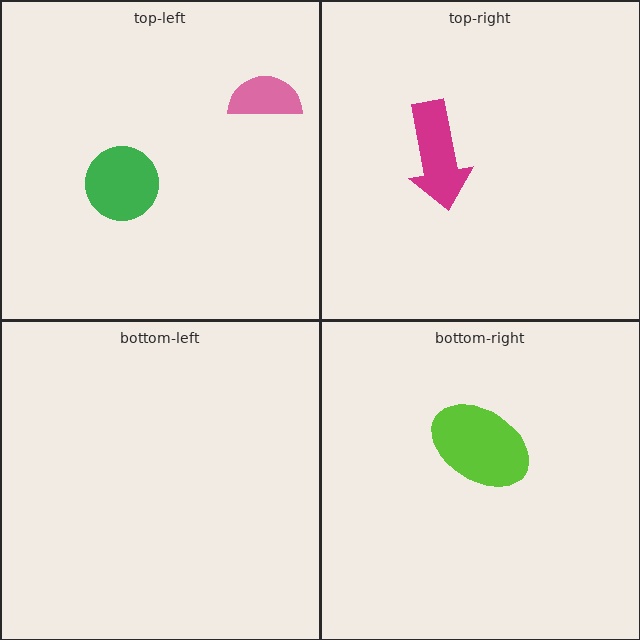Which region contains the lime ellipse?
The bottom-right region.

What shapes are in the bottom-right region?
The lime ellipse.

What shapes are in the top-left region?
The pink semicircle, the green circle.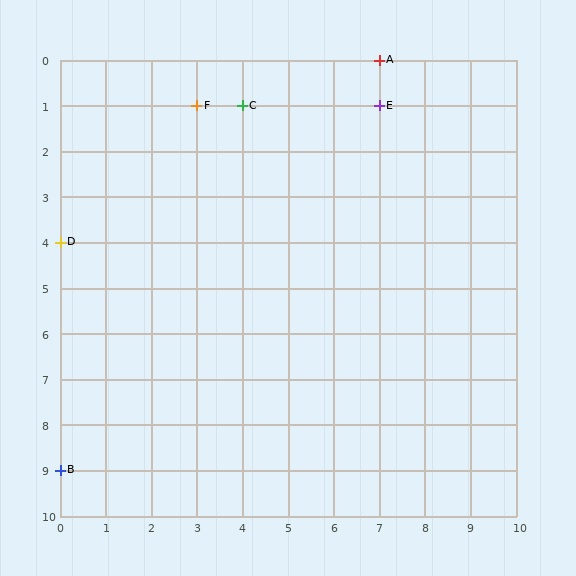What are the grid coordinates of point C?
Point C is at grid coordinates (4, 1).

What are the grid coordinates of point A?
Point A is at grid coordinates (7, 0).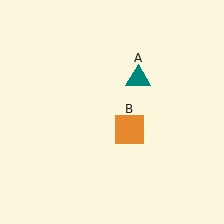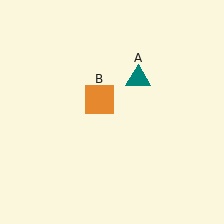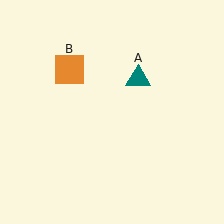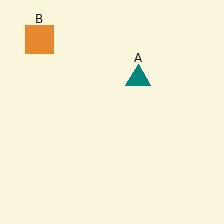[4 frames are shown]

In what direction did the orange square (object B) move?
The orange square (object B) moved up and to the left.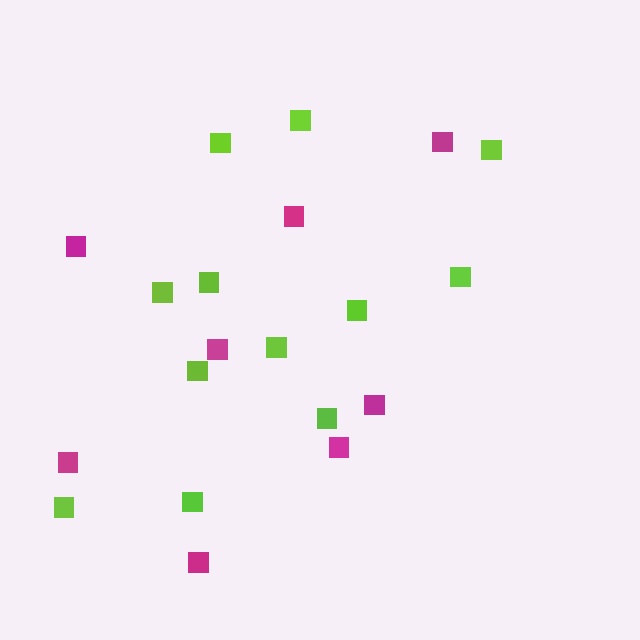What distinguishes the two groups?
There are 2 groups: one group of lime squares (12) and one group of magenta squares (8).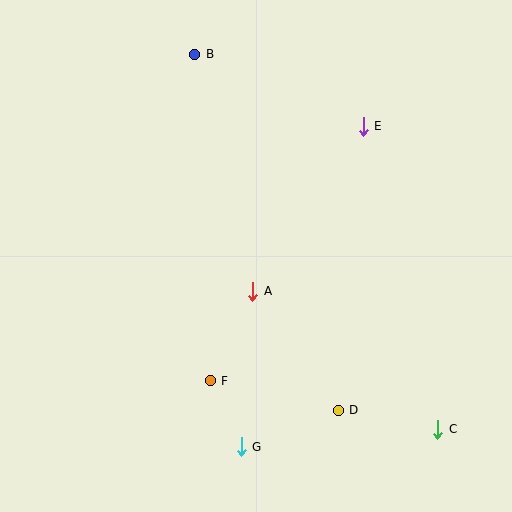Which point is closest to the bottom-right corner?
Point C is closest to the bottom-right corner.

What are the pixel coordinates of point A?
Point A is at (253, 291).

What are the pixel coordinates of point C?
Point C is at (438, 429).